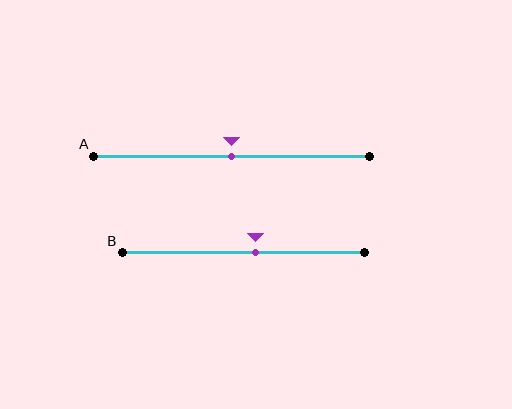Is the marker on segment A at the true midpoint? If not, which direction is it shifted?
Yes, the marker on segment A is at the true midpoint.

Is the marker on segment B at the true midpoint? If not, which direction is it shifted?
No, the marker on segment B is shifted to the right by about 5% of the segment length.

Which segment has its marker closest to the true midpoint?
Segment A has its marker closest to the true midpoint.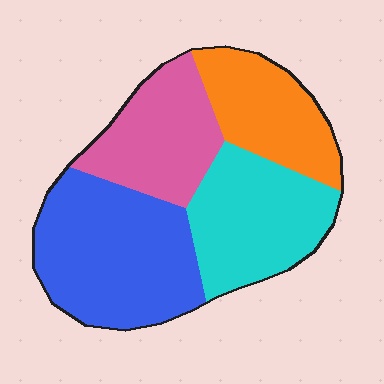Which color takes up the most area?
Blue, at roughly 35%.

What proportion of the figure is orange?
Orange covers 19% of the figure.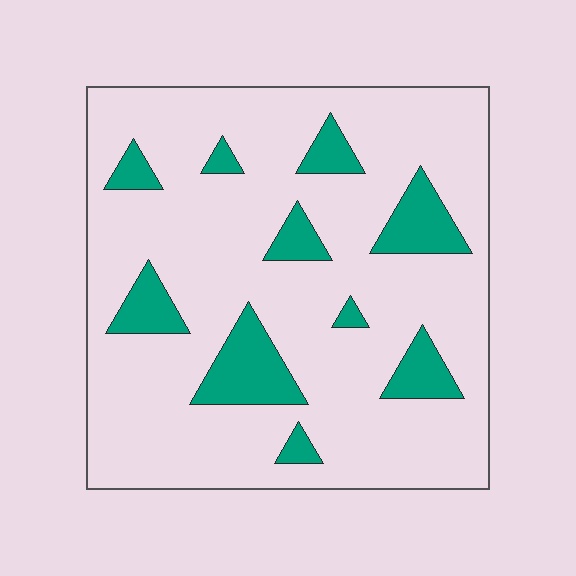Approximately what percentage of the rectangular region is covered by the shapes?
Approximately 15%.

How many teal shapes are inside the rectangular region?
10.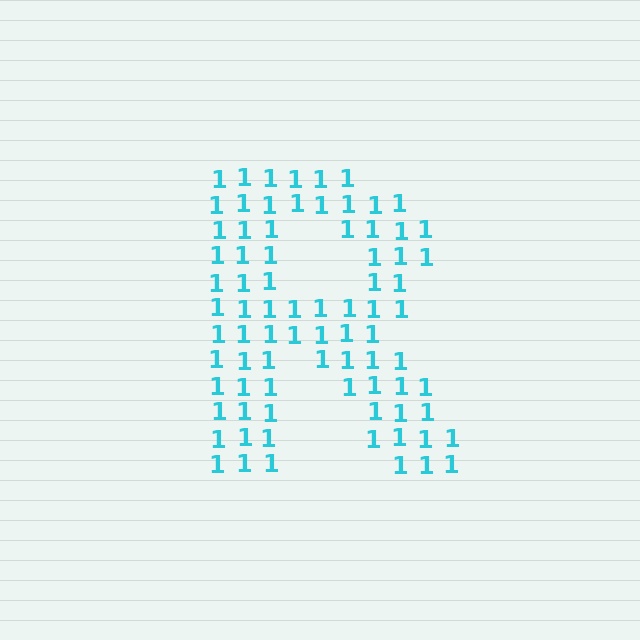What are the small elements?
The small elements are digit 1's.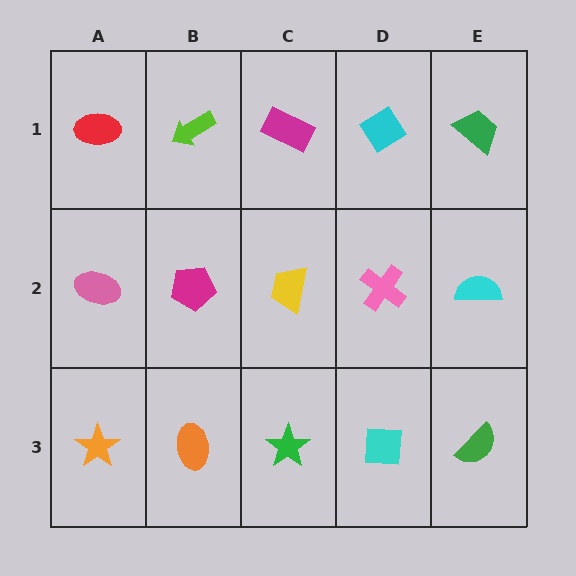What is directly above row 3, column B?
A magenta pentagon.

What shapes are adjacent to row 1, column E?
A cyan semicircle (row 2, column E), a cyan diamond (row 1, column D).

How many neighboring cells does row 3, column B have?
3.